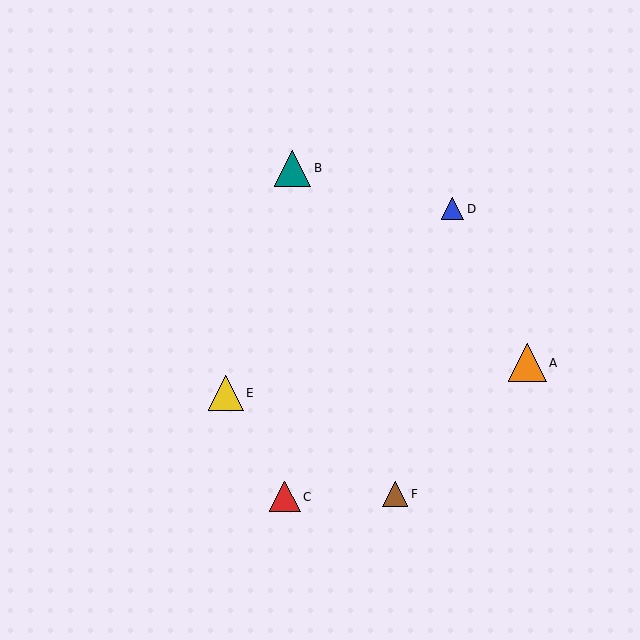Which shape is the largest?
The orange triangle (labeled A) is the largest.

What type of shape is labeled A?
Shape A is an orange triangle.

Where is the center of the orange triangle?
The center of the orange triangle is at (527, 363).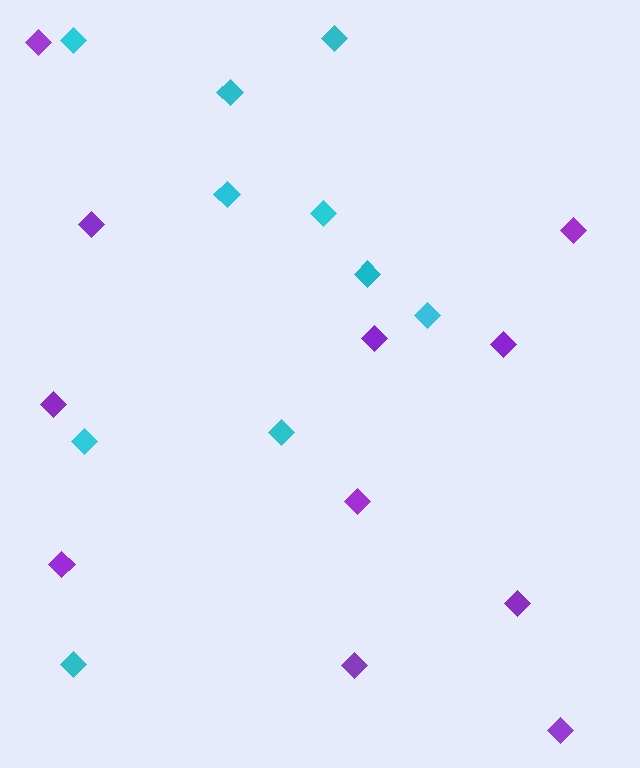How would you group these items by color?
There are 2 groups: one group of cyan diamonds (10) and one group of purple diamonds (11).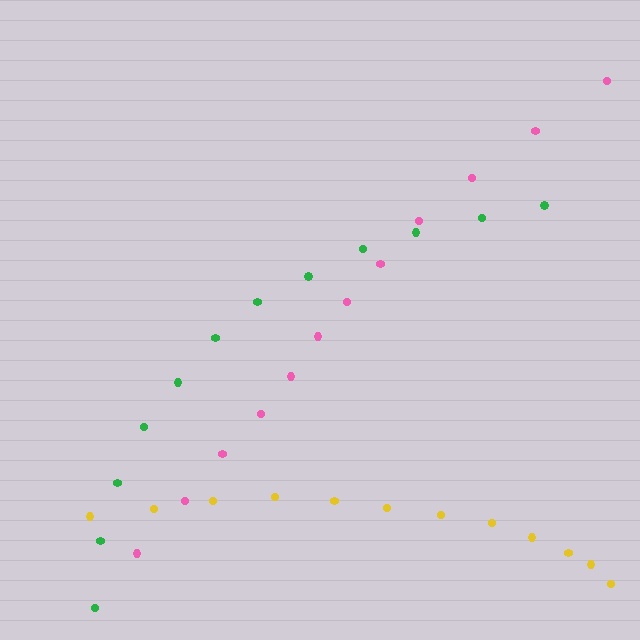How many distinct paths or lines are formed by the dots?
There are 3 distinct paths.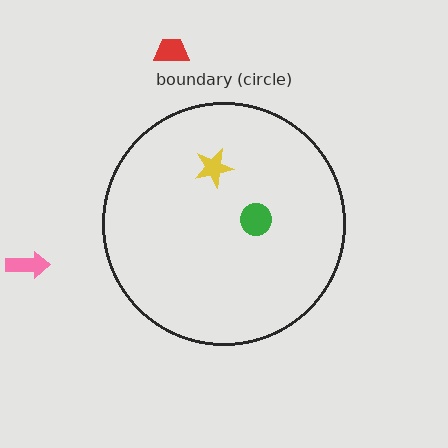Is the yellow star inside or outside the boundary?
Inside.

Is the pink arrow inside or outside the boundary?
Outside.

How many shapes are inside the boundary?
2 inside, 2 outside.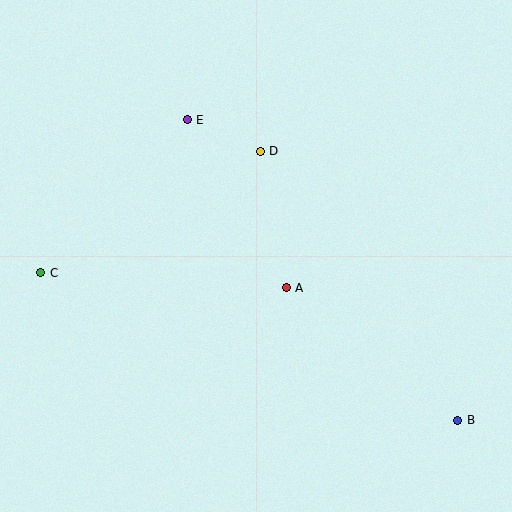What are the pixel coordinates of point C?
Point C is at (41, 273).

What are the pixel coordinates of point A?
Point A is at (286, 288).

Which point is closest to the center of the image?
Point A at (286, 288) is closest to the center.